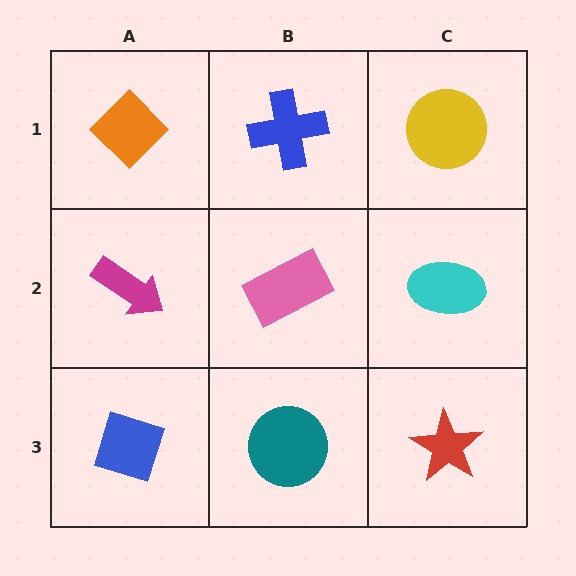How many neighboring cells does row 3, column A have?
2.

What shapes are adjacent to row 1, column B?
A pink rectangle (row 2, column B), an orange diamond (row 1, column A), a yellow circle (row 1, column C).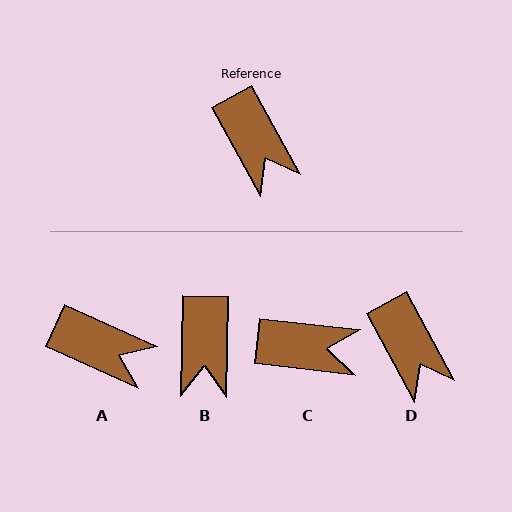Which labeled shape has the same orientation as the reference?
D.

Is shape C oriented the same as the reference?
No, it is off by about 55 degrees.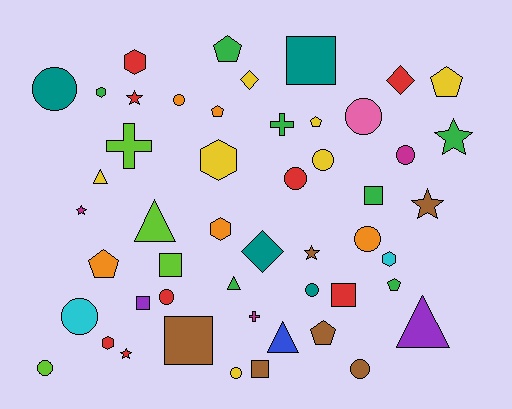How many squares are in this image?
There are 7 squares.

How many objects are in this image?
There are 50 objects.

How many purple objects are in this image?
There are 2 purple objects.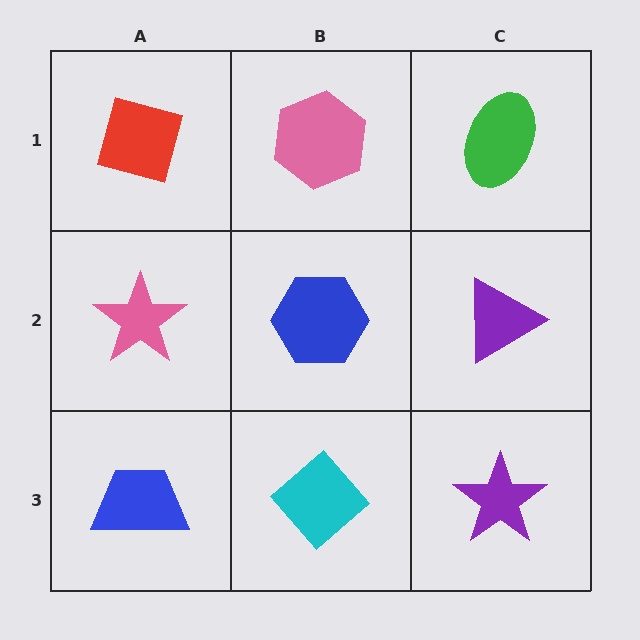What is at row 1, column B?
A pink hexagon.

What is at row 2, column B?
A blue hexagon.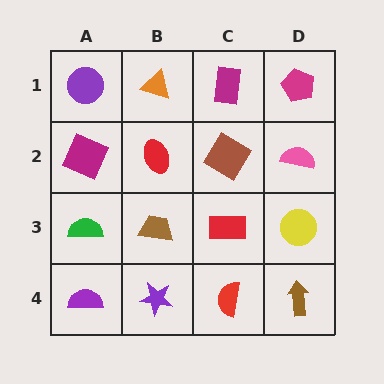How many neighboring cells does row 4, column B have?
3.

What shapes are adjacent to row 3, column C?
A brown diamond (row 2, column C), a red semicircle (row 4, column C), a brown trapezoid (row 3, column B), a yellow circle (row 3, column D).